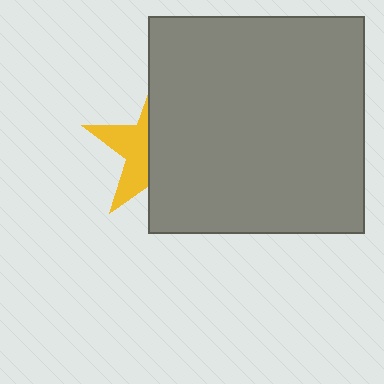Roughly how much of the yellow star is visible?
A small part of it is visible (roughly 38%).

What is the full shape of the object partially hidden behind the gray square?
The partially hidden object is a yellow star.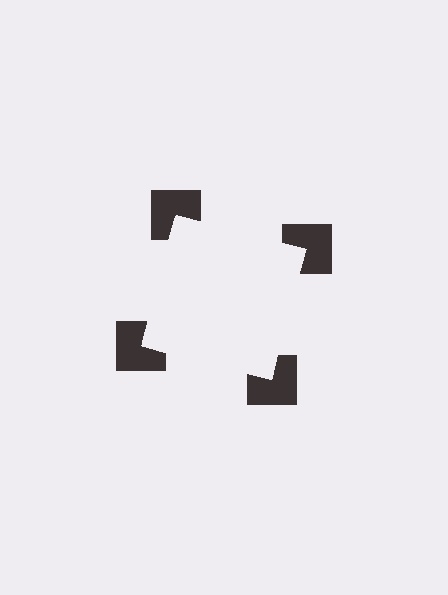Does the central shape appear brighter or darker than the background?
It typically appears slightly brighter than the background, even though no actual brightness change is drawn.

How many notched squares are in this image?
There are 4 — one at each vertex of the illusory square.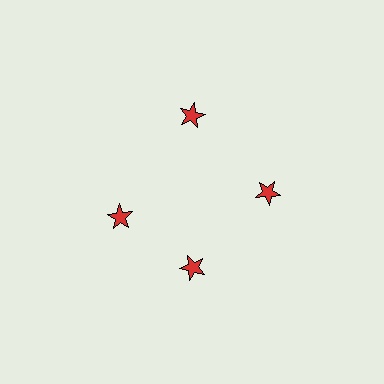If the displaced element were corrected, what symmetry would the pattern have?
It would have 4-fold rotational symmetry — the pattern would map onto itself every 90 degrees.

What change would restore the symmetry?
The symmetry would be restored by rotating it back into even spacing with its neighbors so that all 4 stars sit at equal angles and equal distance from the center.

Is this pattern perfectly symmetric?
No. The 4 red stars are arranged in a ring, but one element near the 9 o'clock position is rotated out of alignment along the ring, breaking the 4-fold rotational symmetry.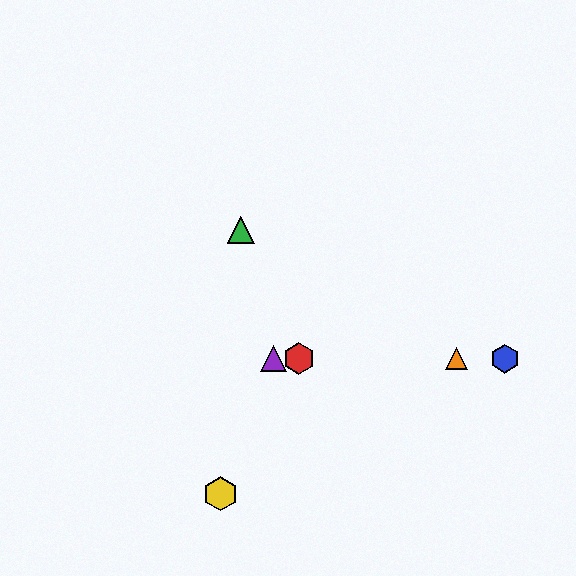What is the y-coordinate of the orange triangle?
The orange triangle is at y≈359.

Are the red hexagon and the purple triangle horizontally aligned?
Yes, both are at y≈359.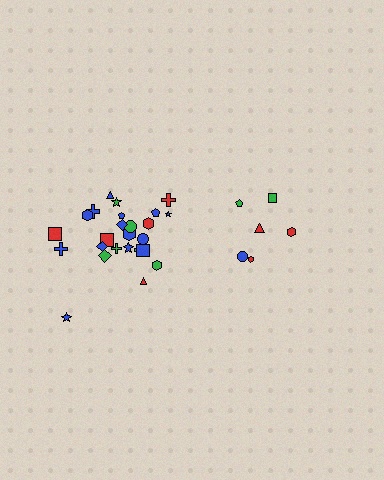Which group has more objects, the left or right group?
The left group.